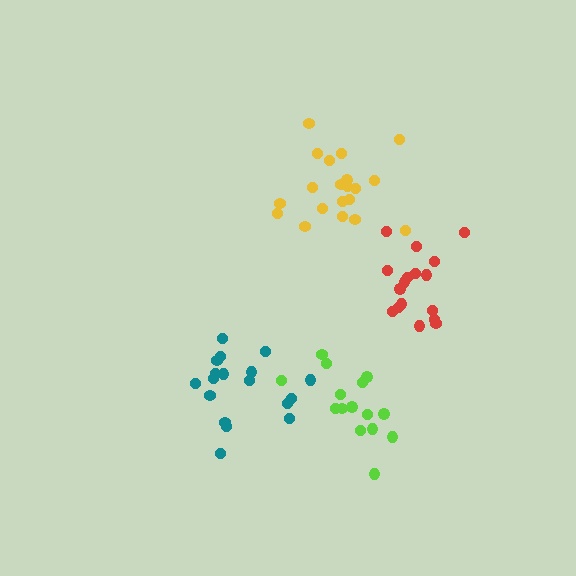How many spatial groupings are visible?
There are 4 spatial groupings.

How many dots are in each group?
Group 1: 15 dots, Group 2: 18 dots, Group 3: 17 dots, Group 4: 20 dots (70 total).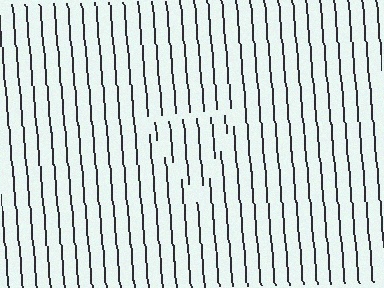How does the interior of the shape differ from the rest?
The interior of the shape contains the same grating, shifted by half a period — the contour is defined by the phase discontinuity where line-ends from the inner and outer gratings abut.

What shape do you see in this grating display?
An illusory triangle. The interior of the shape contains the same grating, shifted by half a period — the contour is defined by the phase discontinuity where line-ends from the inner and outer gratings abut.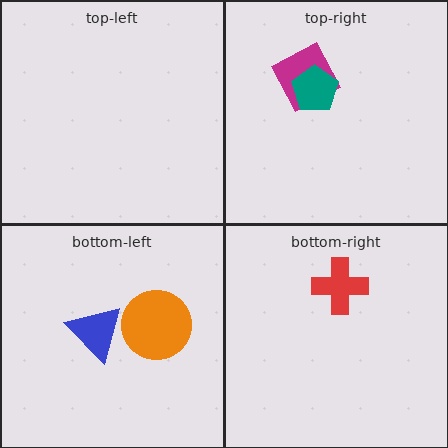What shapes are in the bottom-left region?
The blue triangle, the orange circle.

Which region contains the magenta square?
The top-right region.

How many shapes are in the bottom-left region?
2.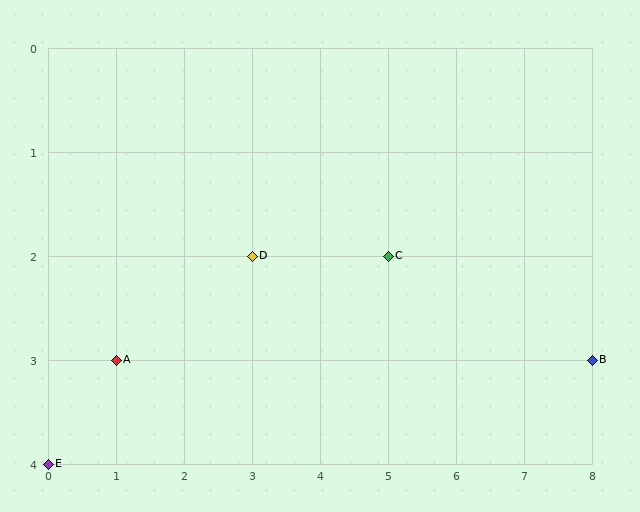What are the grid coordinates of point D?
Point D is at grid coordinates (3, 2).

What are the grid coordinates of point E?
Point E is at grid coordinates (0, 4).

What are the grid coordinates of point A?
Point A is at grid coordinates (1, 3).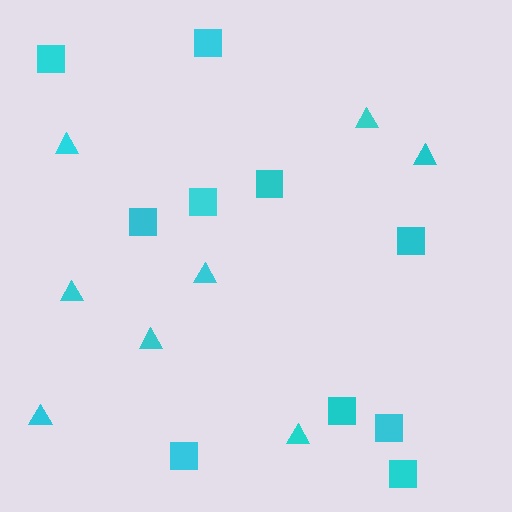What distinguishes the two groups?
There are 2 groups: one group of triangles (8) and one group of squares (10).